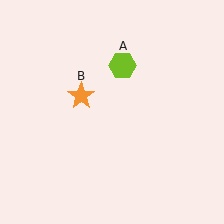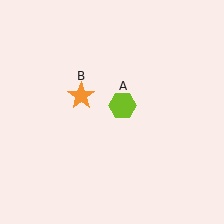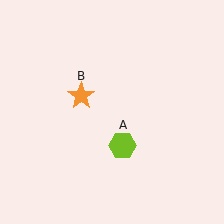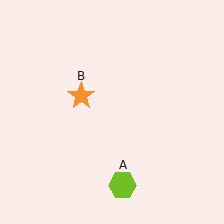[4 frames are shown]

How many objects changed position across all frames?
1 object changed position: lime hexagon (object A).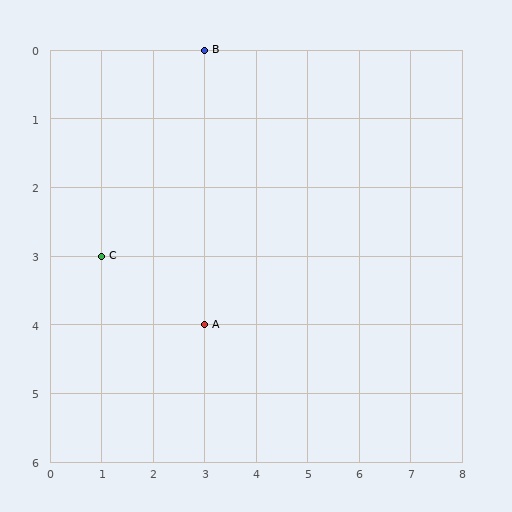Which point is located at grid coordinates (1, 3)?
Point C is at (1, 3).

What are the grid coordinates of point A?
Point A is at grid coordinates (3, 4).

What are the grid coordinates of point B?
Point B is at grid coordinates (3, 0).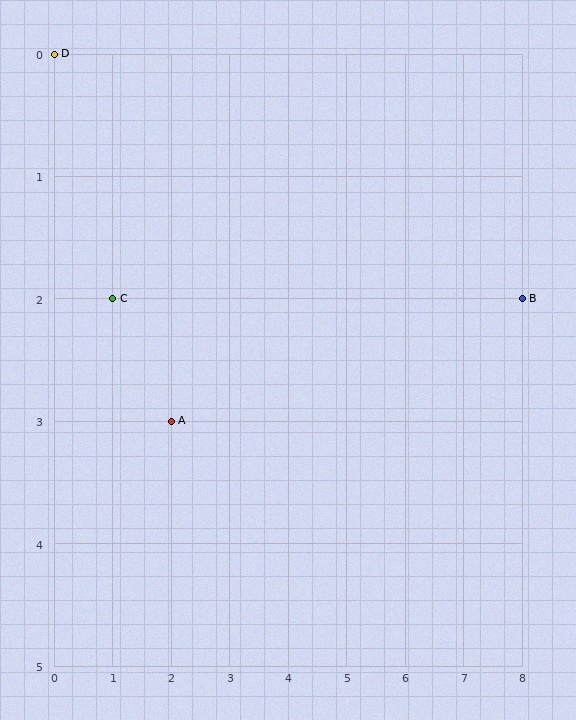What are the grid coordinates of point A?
Point A is at grid coordinates (2, 3).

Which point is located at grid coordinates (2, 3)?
Point A is at (2, 3).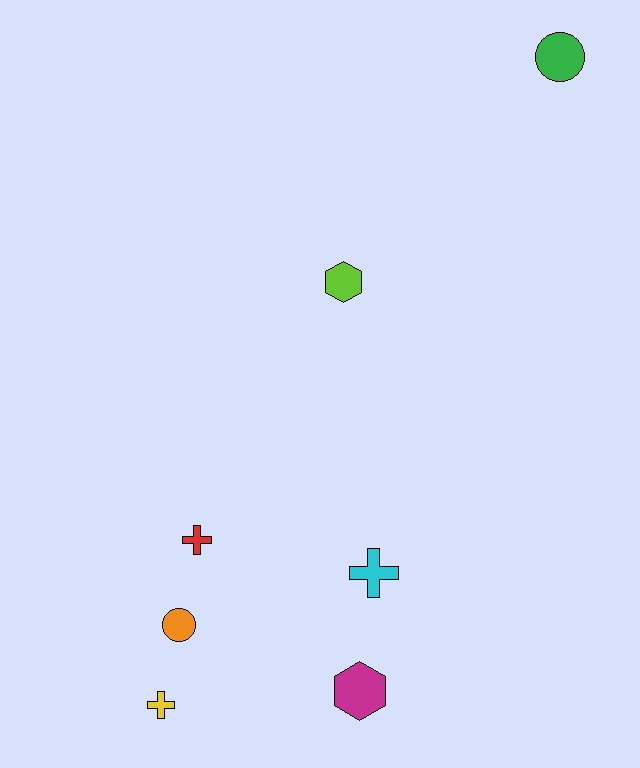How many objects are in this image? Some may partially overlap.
There are 7 objects.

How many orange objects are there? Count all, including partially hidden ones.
There is 1 orange object.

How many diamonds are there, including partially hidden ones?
There are no diamonds.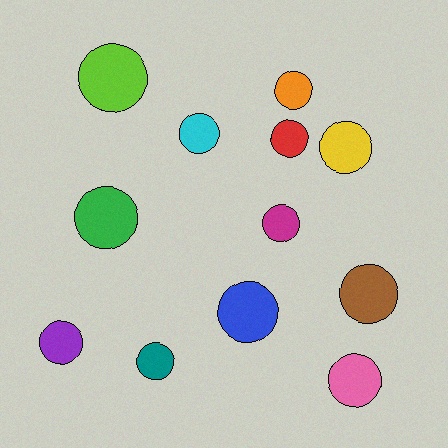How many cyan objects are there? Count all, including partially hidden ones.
There is 1 cyan object.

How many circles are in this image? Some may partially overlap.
There are 12 circles.